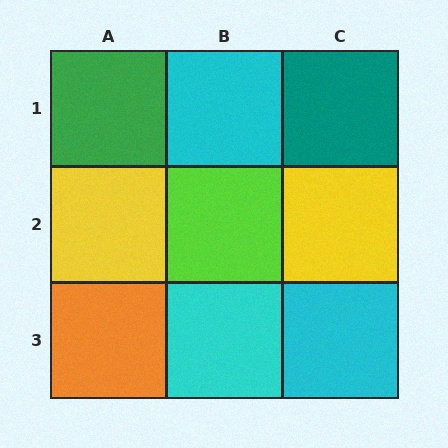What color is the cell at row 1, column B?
Cyan.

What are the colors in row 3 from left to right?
Orange, cyan, cyan.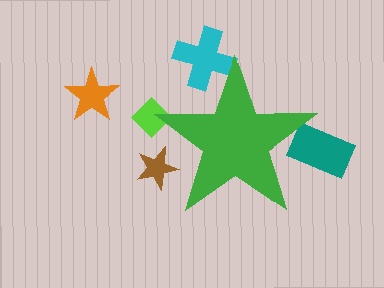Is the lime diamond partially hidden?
Yes, the lime diamond is partially hidden behind the green star.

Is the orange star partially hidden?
No, the orange star is fully visible.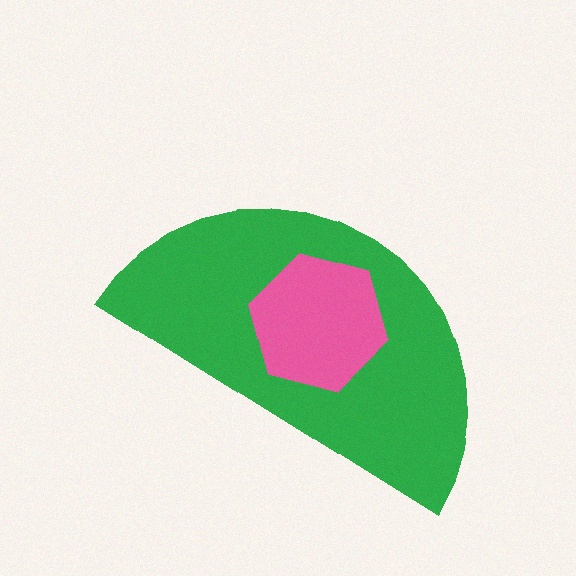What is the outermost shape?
The green semicircle.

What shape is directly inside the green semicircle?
The pink hexagon.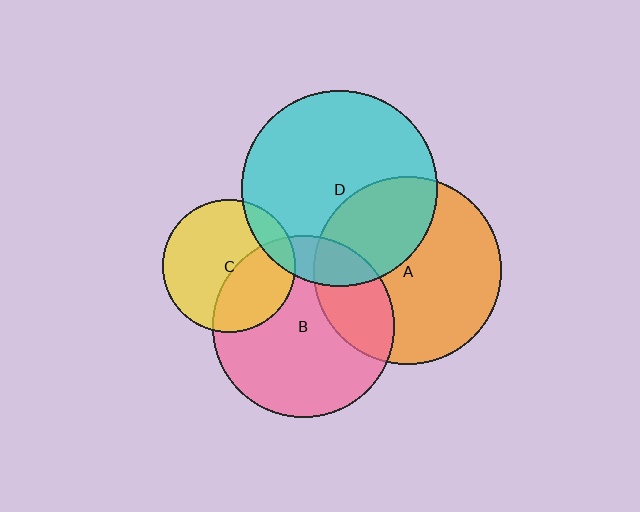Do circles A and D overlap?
Yes.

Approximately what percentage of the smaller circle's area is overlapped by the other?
Approximately 35%.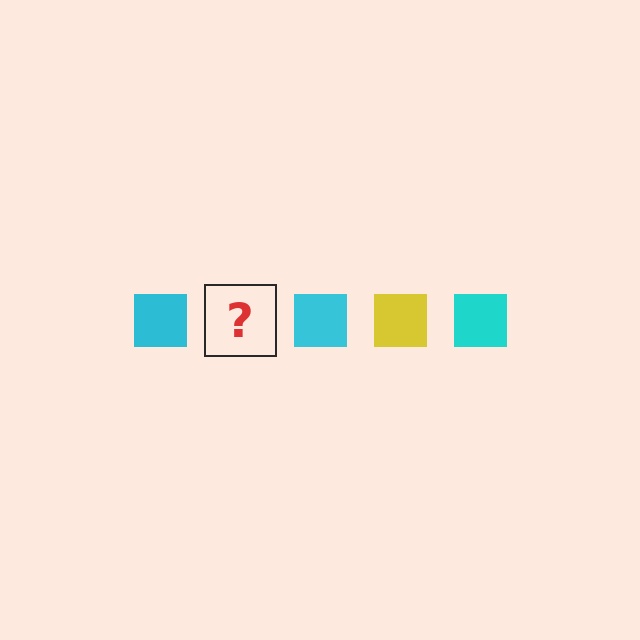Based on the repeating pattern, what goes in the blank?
The blank should be a yellow square.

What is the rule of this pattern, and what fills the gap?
The rule is that the pattern cycles through cyan, yellow squares. The gap should be filled with a yellow square.